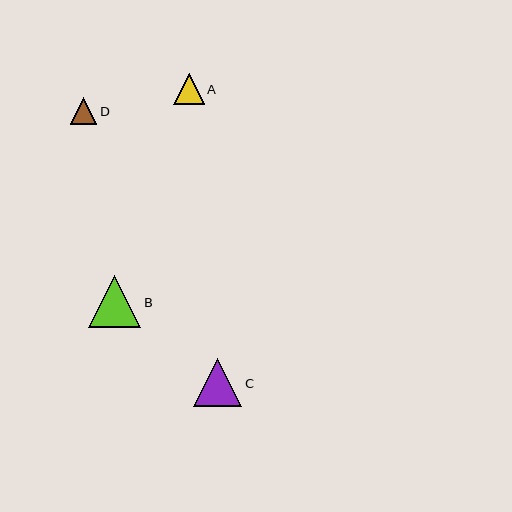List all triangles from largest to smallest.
From largest to smallest: B, C, A, D.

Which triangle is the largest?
Triangle B is the largest with a size of approximately 53 pixels.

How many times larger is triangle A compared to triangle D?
Triangle A is approximately 1.1 times the size of triangle D.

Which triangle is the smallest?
Triangle D is the smallest with a size of approximately 27 pixels.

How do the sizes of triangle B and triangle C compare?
Triangle B and triangle C are approximately the same size.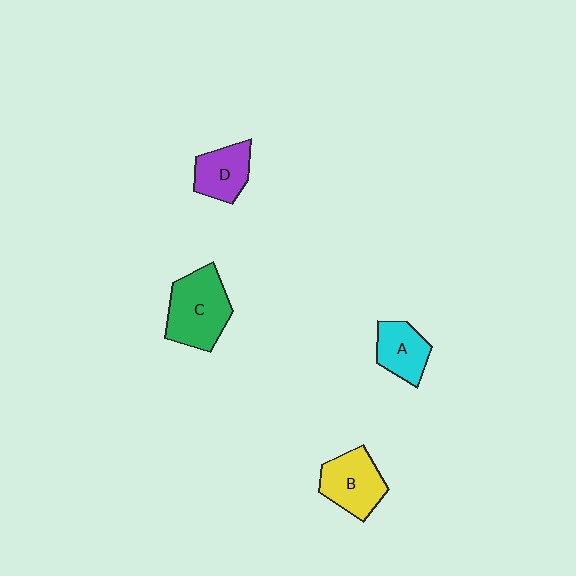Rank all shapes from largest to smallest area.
From largest to smallest: C (green), B (yellow), D (purple), A (cyan).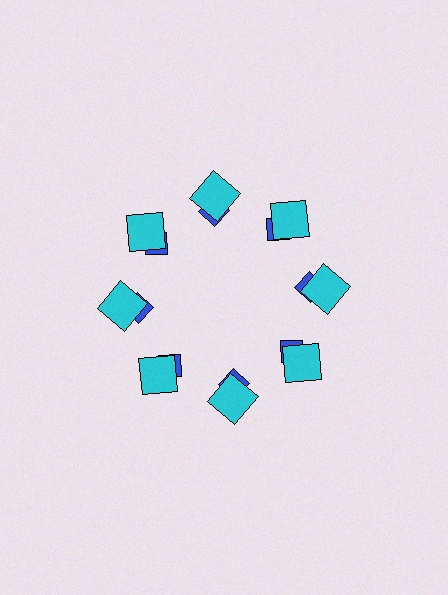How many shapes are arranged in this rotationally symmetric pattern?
There are 16 shapes, arranged in 8 groups of 2.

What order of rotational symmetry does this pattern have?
This pattern has 8-fold rotational symmetry.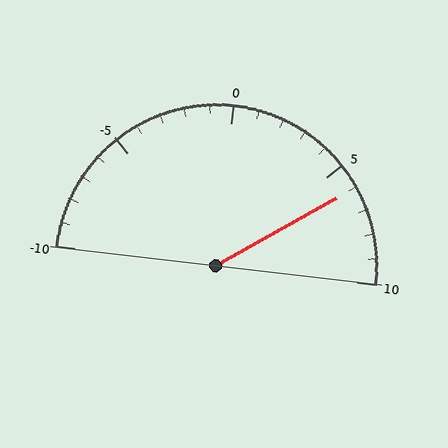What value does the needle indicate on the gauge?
The needle indicates approximately 6.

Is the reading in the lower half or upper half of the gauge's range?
The reading is in the upper half of the range (-10 to 10).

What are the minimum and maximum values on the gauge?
The gauge ranges from -10 to 10.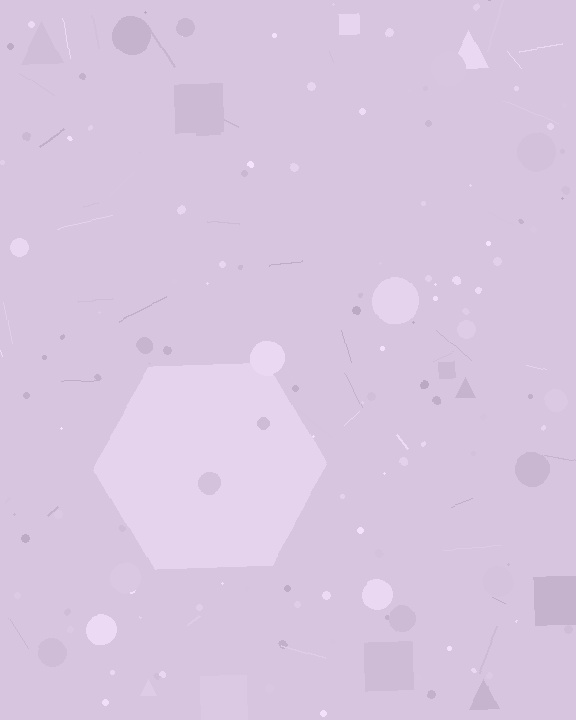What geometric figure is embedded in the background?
A hexagon is embedded in the background.